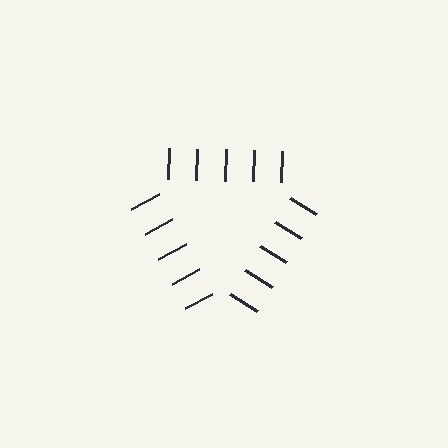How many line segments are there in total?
15 — 5 along each of the 3 edges.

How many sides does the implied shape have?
3 sides — the line-ends trace a triangle.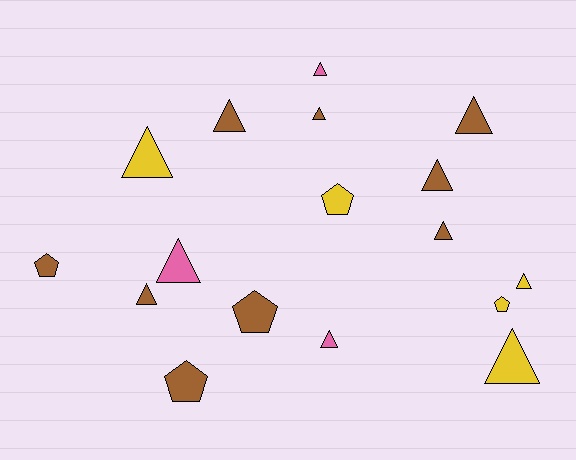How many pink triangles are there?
There are 3 pink triangles.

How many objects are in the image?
There are 17 objects.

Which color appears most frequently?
Brown, with 9 objects.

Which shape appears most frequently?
Triangle, with 12 objects.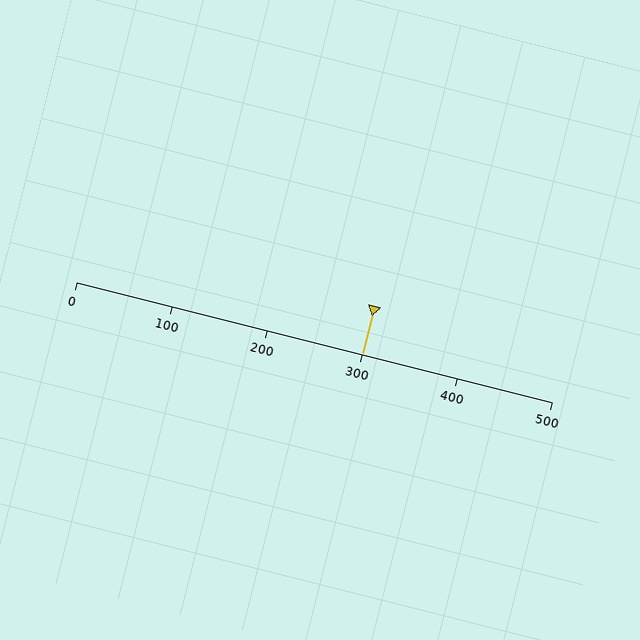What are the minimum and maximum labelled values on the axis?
The axis runs from 0 to 500.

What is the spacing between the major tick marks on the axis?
The major ticks are spaced 100 apart.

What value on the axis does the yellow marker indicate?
The marker indicates approximately 300.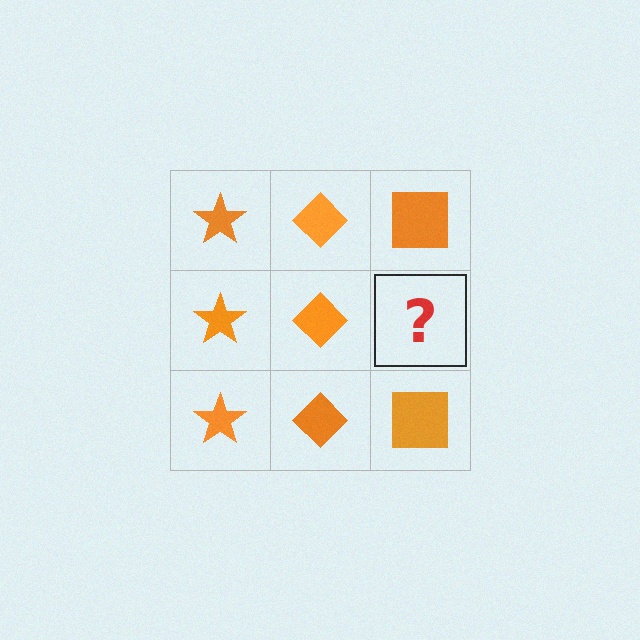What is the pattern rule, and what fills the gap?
The rule is that each column has a consistent shape. The gap should be filled with an orange square.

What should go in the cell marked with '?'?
The missing cell should contain an orange square.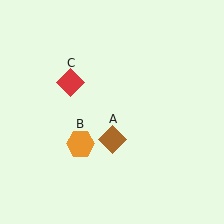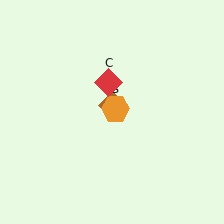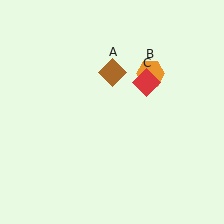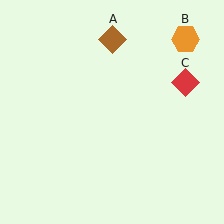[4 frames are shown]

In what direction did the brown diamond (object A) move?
The brown diamond (object A) moved up.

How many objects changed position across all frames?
3 objects changed position: brown diamond (object A), orange hexagon (object B), red diamond (object C).